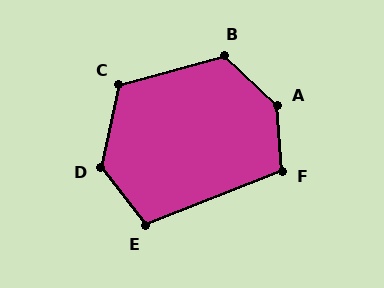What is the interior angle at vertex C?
Approximately 118 degrees (obtuse).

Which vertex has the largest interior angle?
A, at approximately 137 degrees.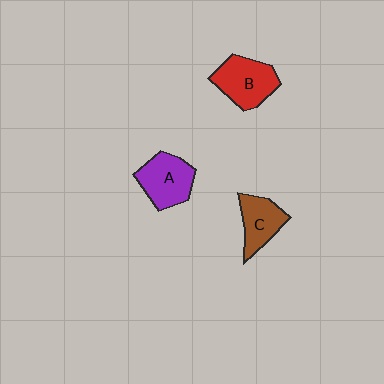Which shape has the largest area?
Shape B (red).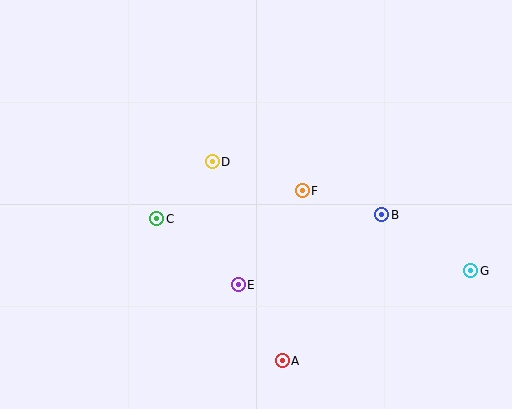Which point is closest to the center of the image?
Point F at (302, 191) is closest to the center.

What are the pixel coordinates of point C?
Point C is at (157, 219).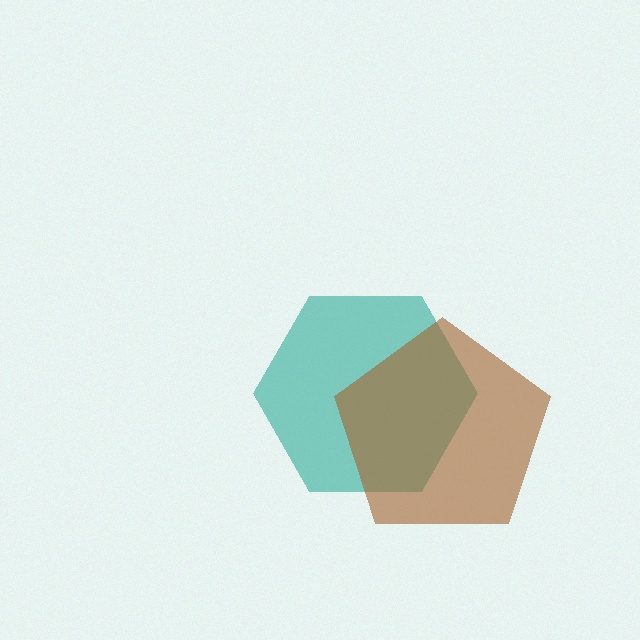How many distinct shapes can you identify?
There are 2 distinct shapes: a teal hexagon, a brown pentagon.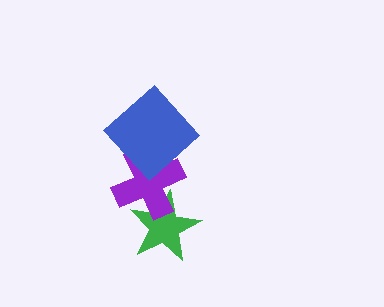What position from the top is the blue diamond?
The blue diamond is 1st from the top.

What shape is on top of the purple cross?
The blue diamond is on top of the purple cross.